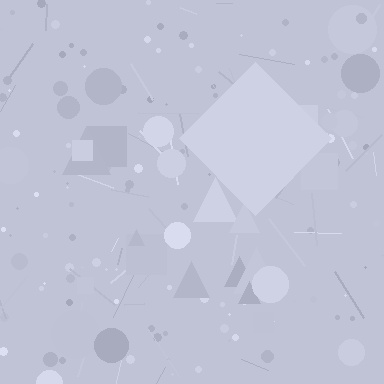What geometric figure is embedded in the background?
A diamond is embedded in the background.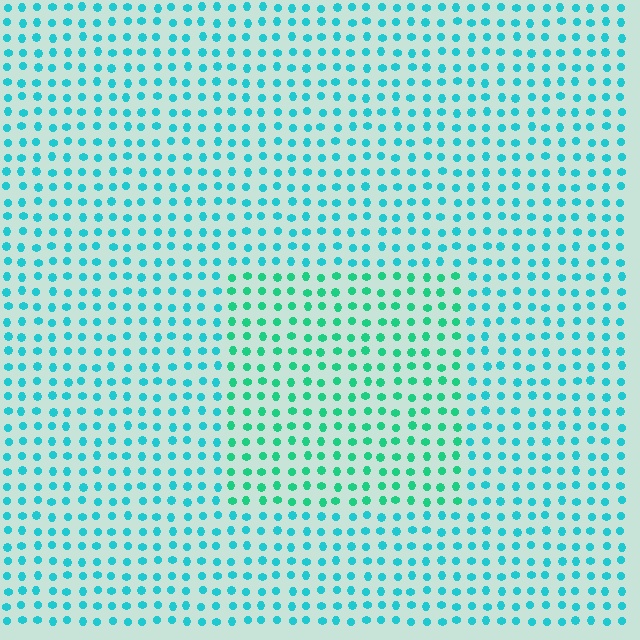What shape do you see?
I see a rectangle.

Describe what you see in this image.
The image is filled with small cyan elements in a uniform arrangement. A rectangle-shaped region is visible where the elements are tinted to a slightly different hue, forming a subtle color boundary.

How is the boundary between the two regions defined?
The boundary is defined purely by a slight shift in hue (about 29 degrees). Spacing, size, and orientation are identical on both sides.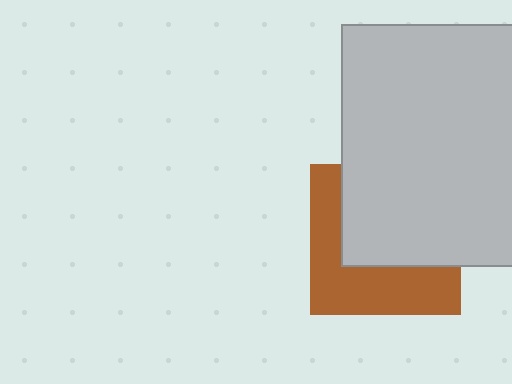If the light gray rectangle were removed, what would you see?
You would see the complete brown square.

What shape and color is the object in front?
The object in front is a light gray rectangle.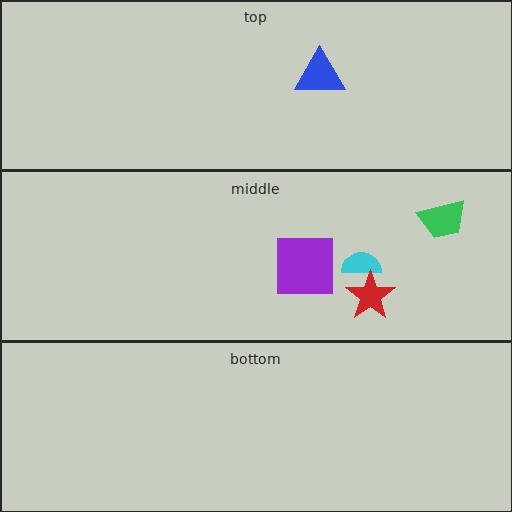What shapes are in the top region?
The blue triangle.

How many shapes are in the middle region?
4.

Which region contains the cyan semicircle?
The middle region.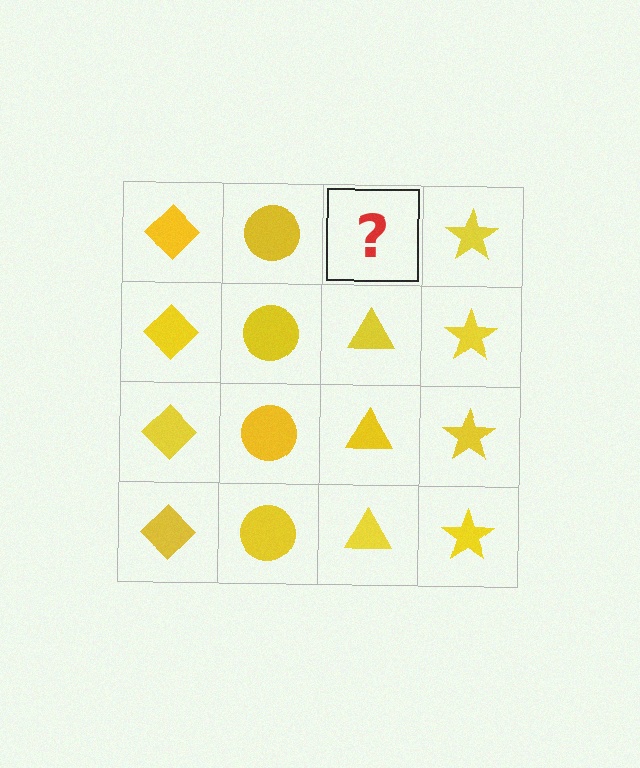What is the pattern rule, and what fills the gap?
The rule is that each column has a consistent shape. The gap should be filled with a yellow triangle.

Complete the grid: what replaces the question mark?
The question mark should be replaced with a yellow triangle.